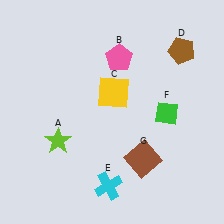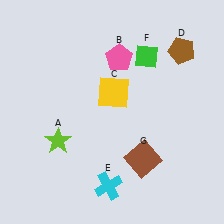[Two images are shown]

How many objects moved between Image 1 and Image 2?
1 object moved between the two images.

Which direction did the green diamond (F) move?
The green diamond (F) moved up.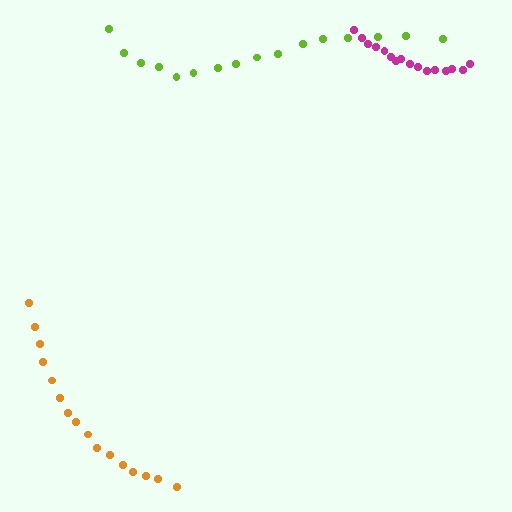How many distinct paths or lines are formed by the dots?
There are 3 distinct paths.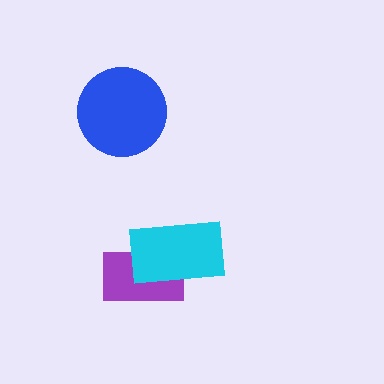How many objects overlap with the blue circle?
0 objects overlap with the blue circle.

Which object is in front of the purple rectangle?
The cyan rectangle is in front of the purple rectangle.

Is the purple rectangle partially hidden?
Yes, it is partially covered by another shape.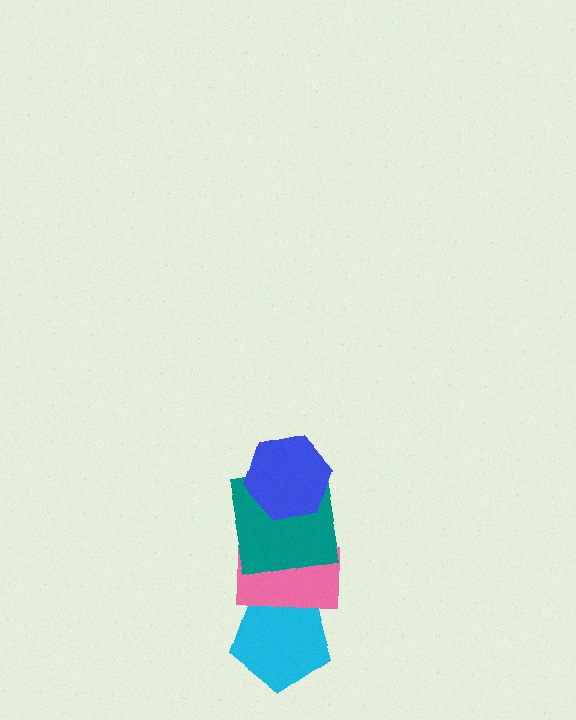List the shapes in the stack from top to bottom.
From top to bottom: the blue hexagon, the teal square, the pink rectangle, the cyan pentagon.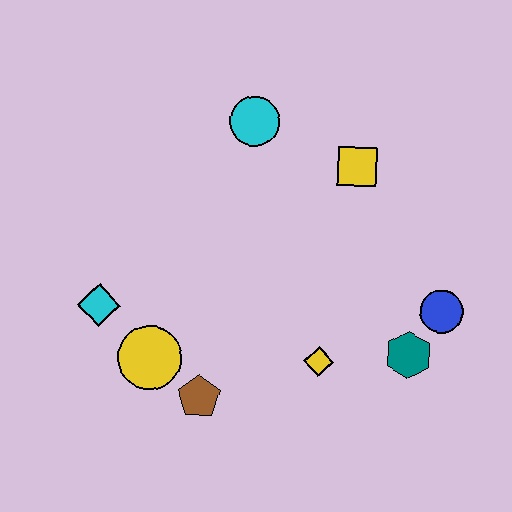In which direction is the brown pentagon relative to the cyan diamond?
The brown pentagon is to the right of the cyan diamond.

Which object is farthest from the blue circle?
The cyan diamond is farthest from the blue circle.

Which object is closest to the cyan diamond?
The yellow circle is closest to the cyan diamond.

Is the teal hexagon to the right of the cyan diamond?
Yes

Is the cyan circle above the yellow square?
Yes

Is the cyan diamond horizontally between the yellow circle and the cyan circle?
No